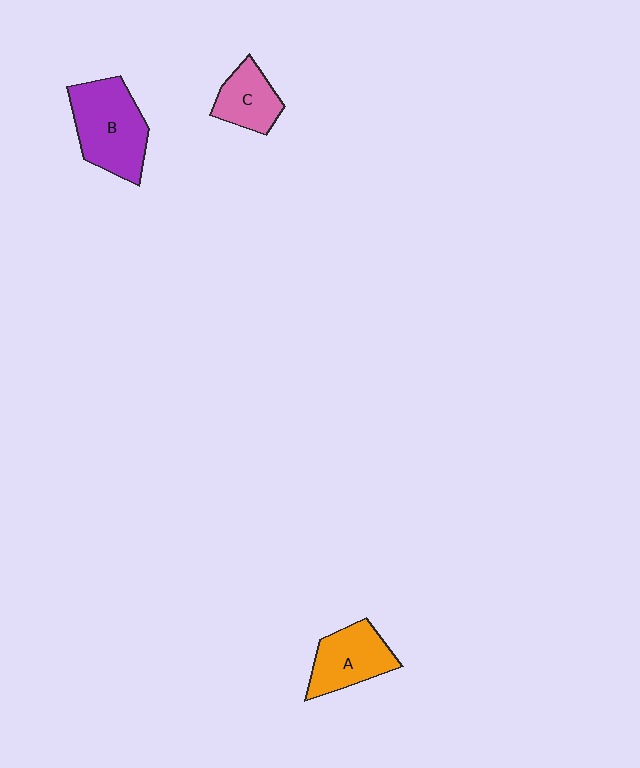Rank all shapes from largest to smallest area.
From largest to smallest: B (purple), A (orange), C (pink).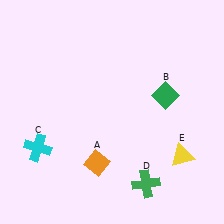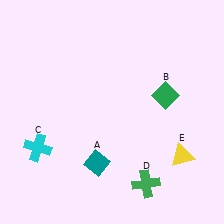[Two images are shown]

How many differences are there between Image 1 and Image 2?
There is 1 difference between the two images.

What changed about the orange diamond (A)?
In Image 1, A is orange. In Image 2, it changed to teal.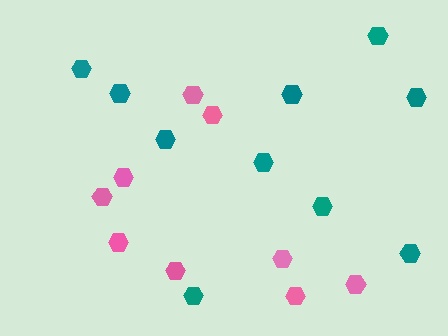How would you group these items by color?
There are 2 groups: one group of teal hexagons (10) and one group of pink hexagons (9).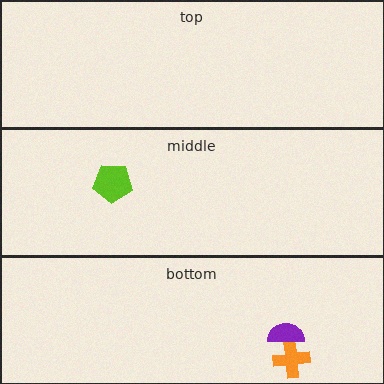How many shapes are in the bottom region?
2.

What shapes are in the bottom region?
The orange cross, the purple semicircle.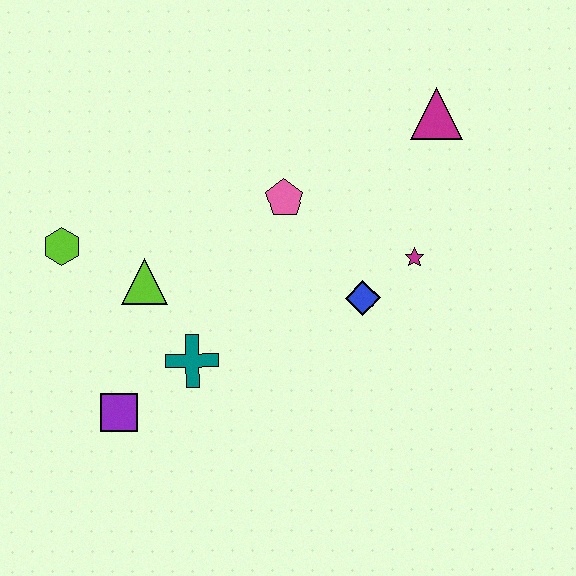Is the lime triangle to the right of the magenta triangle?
No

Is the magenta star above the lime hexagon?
No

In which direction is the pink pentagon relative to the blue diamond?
The pink pentagon is above the blue diamond.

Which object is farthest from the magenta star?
The lime hexagon is farthest from the magenta star.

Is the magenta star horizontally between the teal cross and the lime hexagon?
No